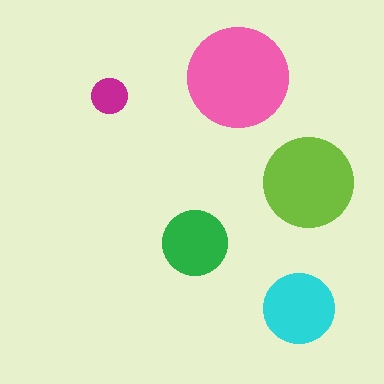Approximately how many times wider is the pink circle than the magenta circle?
About 3 times wider.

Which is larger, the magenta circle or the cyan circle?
The cyan one.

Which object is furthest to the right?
The lime circle is rightmost.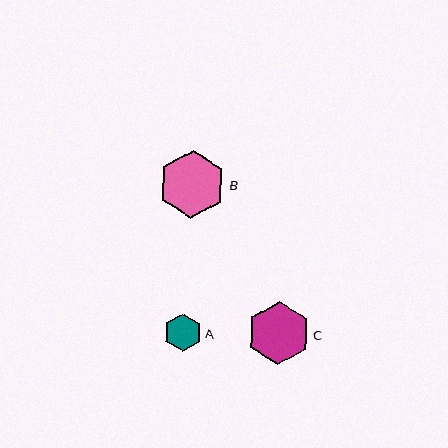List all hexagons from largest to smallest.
From largest to smallest: B, C, A.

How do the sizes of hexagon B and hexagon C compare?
Hexagon B and hexagon C are approximately the same size.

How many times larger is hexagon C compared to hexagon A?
Hexagon C is approximately 1.7 times the size of hexagon A.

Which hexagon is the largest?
Hexagon B is the largest with a size of approximately 68 pixels.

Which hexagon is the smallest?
Hexagon A is the smallest with a size of approximately 38 pixels.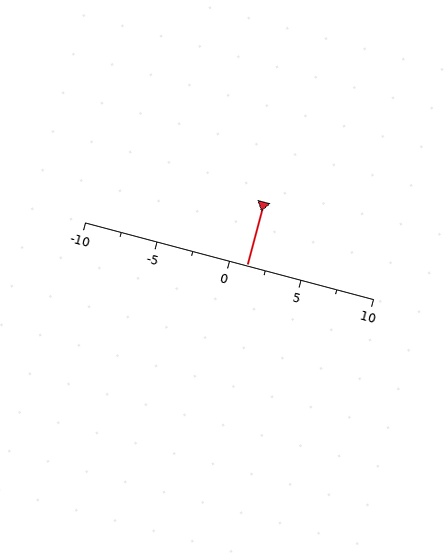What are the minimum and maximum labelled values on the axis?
The axis runs from -10 to 10.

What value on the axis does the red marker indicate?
The marker indicates approximately 1.2.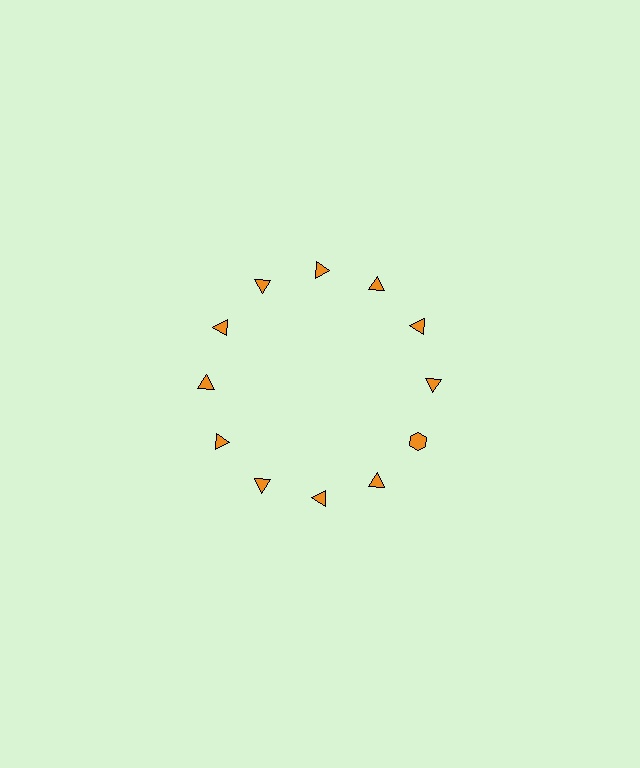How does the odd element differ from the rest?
It has a different shape: hexagon instead of triangle.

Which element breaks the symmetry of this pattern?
The orange hexagon at roughly the 4 o'clock position breaks the symmetry. All other shapes are orange triangles.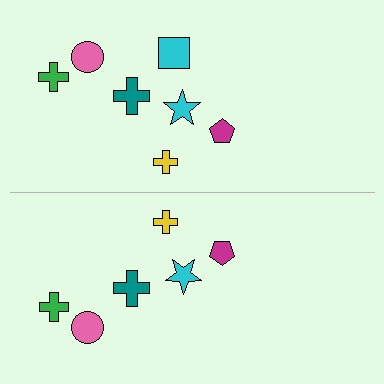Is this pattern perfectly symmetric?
No, the pattern is not perfectly symmetric. A cyan square is missing from the bottom side.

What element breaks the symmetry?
A cyan square is missing from the bottom side.